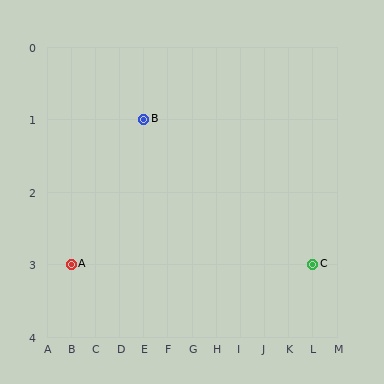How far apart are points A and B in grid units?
Points A and B are 3 columns and 2 rows apart (about 3.6 grid units diagonally).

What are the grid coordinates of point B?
Point B is at grid coordinates (E, 1).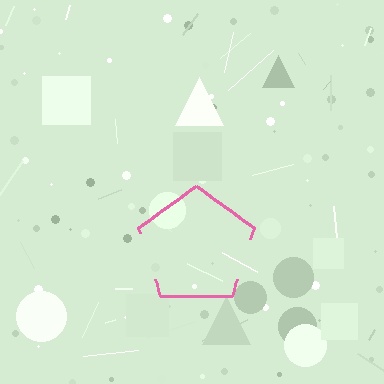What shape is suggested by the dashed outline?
The dashed outline suggests a pentagon.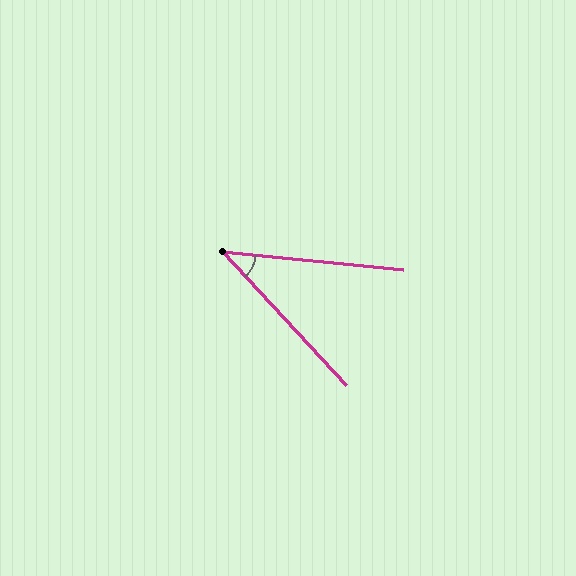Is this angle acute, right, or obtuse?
It is acute.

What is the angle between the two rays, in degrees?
Approximately 41 degrees.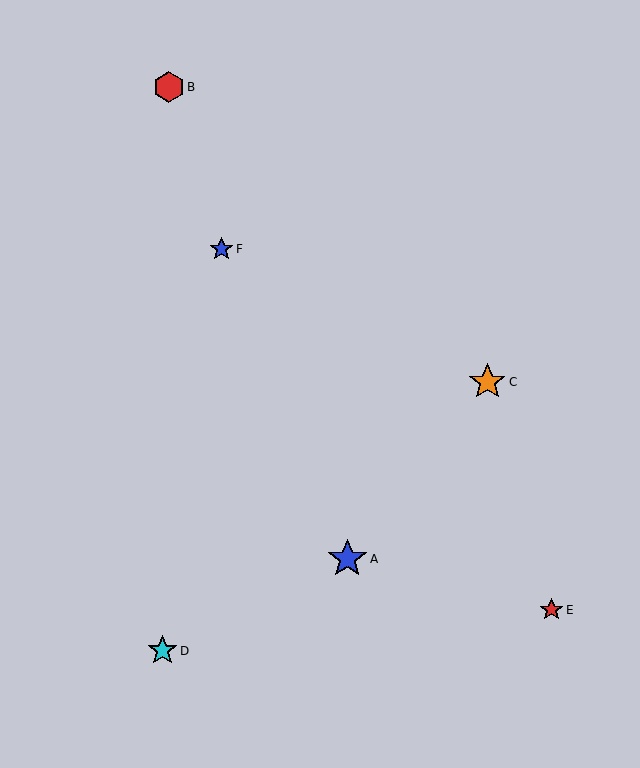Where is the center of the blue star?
The center of the blue star is at (221, 249).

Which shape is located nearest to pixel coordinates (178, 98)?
The red hexagon (labeled B) at (169, 87) is nearest to that location.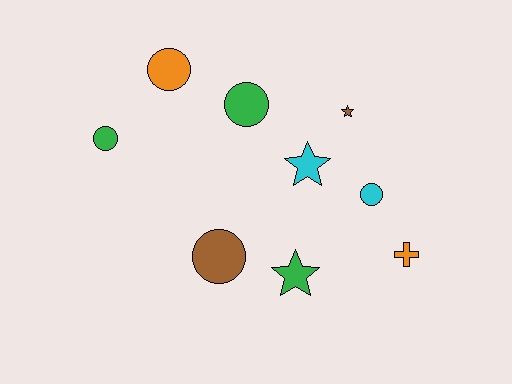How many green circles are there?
There are 2 green circles.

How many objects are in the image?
There are 9 objects.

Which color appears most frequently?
Green, with 3 objects.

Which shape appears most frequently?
Circle, with 5 objects.